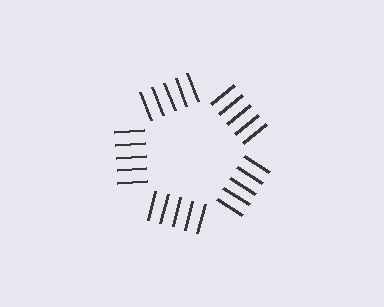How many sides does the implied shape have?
5 sides — the line-ends trace a pentagon.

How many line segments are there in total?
25 — 5 along each of the 5 edges.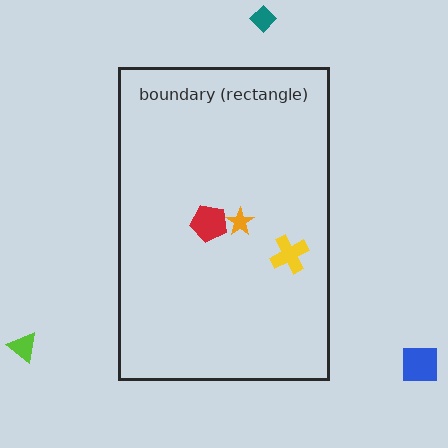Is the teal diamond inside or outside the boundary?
Outside.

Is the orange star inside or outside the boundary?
Inside.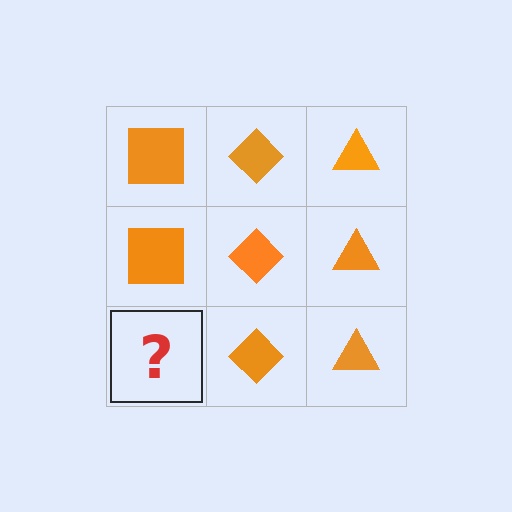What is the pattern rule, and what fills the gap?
The rule is that each column has a consistent shape. The gap should be filled with an orange square.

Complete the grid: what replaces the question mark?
The question mark should be replaced with an orange square.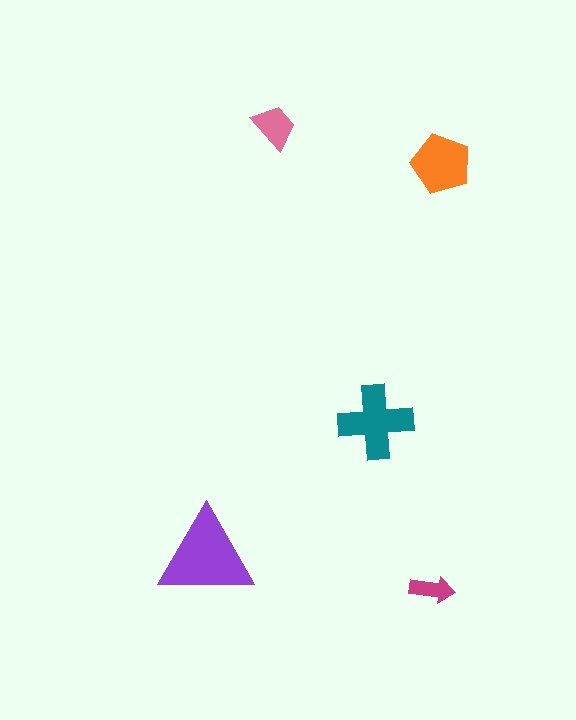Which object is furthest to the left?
The purple triangle is leftmost.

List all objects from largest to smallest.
The purple triangle, the teal cross, the orange pentagon, the pink trapezoid, the magenta arrow.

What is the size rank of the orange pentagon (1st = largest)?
3rd.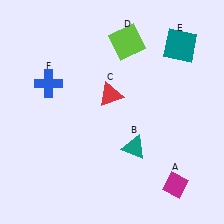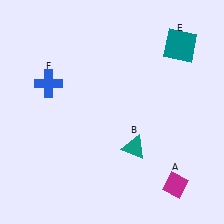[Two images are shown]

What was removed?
The red triangle (C), the lime square (D) were removed in Image 2.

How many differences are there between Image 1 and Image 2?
There are 2 differences between the two images.